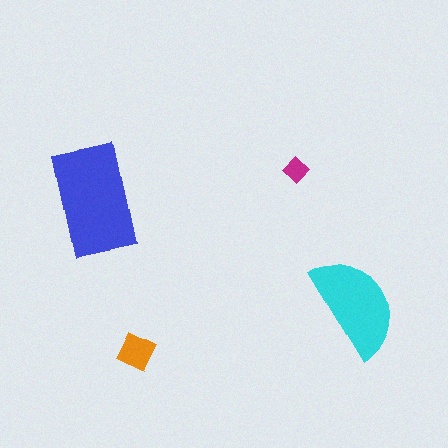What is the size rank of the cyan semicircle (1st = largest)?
2nd.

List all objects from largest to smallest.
The blue rectangle, the cyan semicircle, the orange square, the magenta diamond.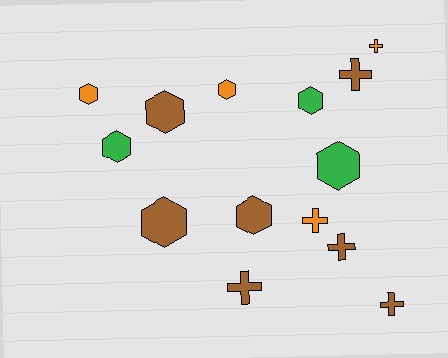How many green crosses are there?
There are no green crosses.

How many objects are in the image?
There are 14 objects.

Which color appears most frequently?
Brown, with 7 objects.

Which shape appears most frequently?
Hexagon, with 8 objects.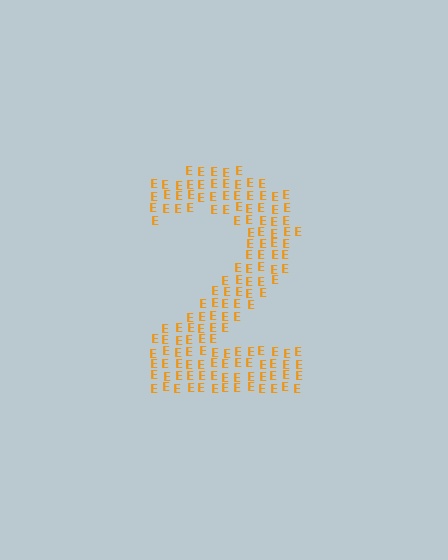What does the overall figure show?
The overall figure shows the digit 2.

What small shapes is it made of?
It is made of small letter E's.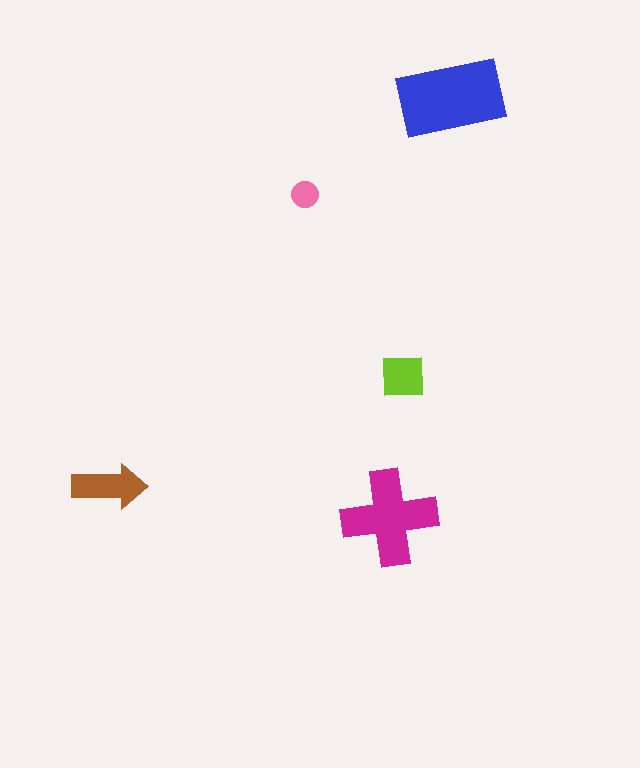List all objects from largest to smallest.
The blue rectangle, the magenta cross, the brown arrow, the lime square, the pink circle.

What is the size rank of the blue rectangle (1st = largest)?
1st.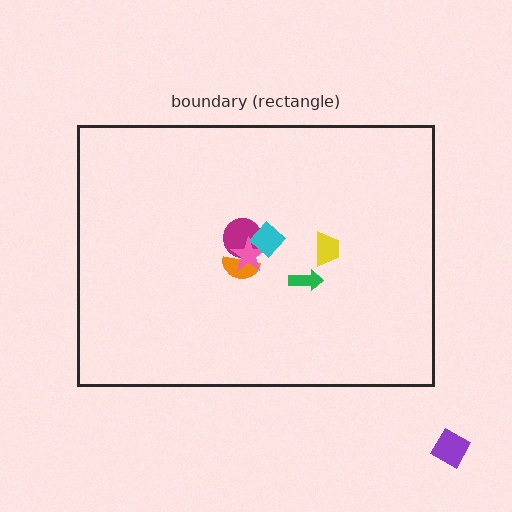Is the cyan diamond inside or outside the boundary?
Inside.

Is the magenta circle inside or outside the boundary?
Inside.